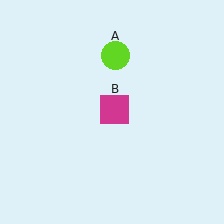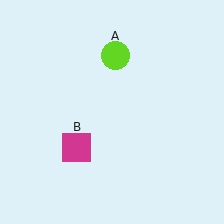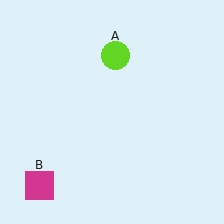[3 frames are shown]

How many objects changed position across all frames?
1 object changed position: magenta square (object B).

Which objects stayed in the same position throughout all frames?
Lime circle (object A) remained stationary.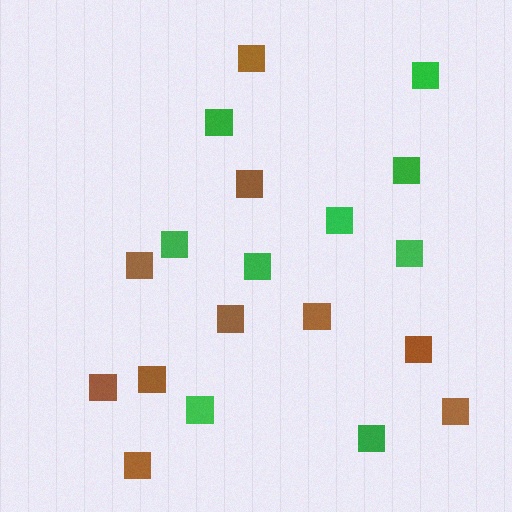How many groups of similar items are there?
There are 2 groups: one group of brown squares (10) and one group of green squares (9).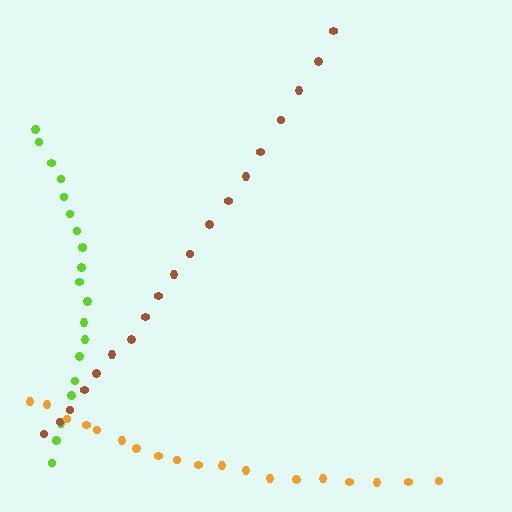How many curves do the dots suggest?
There are 3 distinct paths.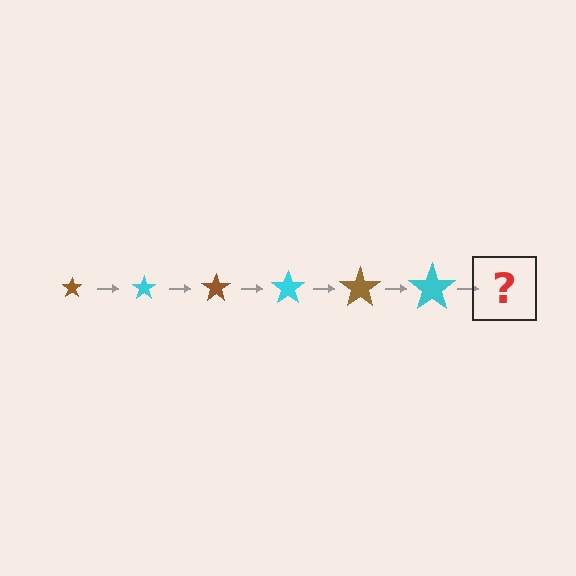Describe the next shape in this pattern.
It should be a brown star, larger than the previous one.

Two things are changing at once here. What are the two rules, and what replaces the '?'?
The two rules are that the star grows larger each step and the color cycles through brown and cyan. The '?' should be a brown star, larger than the previous one.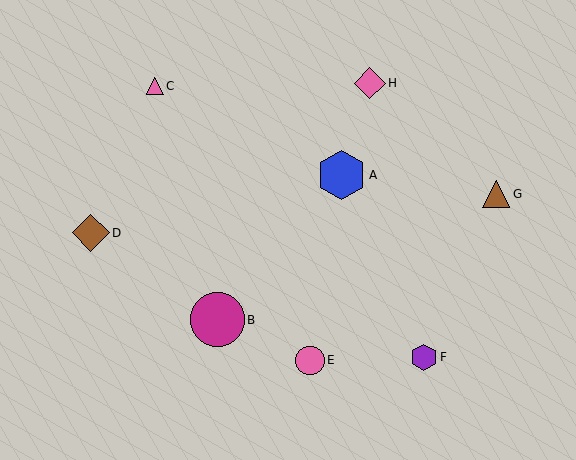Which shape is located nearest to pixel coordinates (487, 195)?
The brown triangle (labeled G) at (496, 194) is nearest to that location.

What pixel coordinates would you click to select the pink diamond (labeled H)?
Click at (370, 83) to select the pink diamond H.